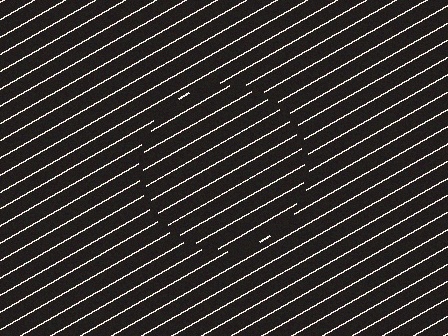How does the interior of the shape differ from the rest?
The interior of the shape contains the same grating, shifted by half a period — the contour is defined by the phase discontinuity where line-ends from the inner and outer gratings abut.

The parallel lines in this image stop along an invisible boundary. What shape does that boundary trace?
An illusory circle. The interior of the shape contains the same grating, shifted by half a period — the contour is defined by the phase discontinuity where line-ends from the inner and outer gratings abut.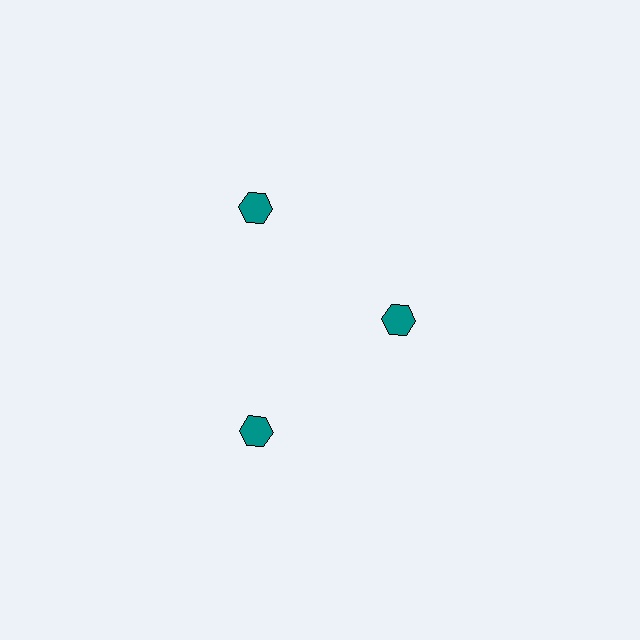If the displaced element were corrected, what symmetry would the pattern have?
It would have 3-fold rotational symmetry — the pattern would map onto itself every 120 degrees.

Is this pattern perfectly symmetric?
No. The 3 teal hexagons are arranged in a ring, but one element near the 3 o'clock position is pulled inward toward the center, breaking the 3-fold rotational symmetry.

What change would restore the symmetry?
The symmetry would be restored by moving it outward, back onto the ring so that all 3 hexagons sit at equal angles and equal distance from the center.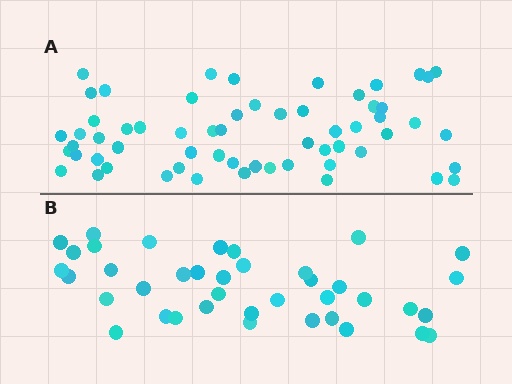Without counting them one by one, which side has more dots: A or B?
Region A (the top region) has more dots.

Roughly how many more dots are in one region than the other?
Region A has approximately 20 more dots than region B.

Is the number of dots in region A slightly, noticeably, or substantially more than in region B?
Region A has substantially more. The ratio is roughly 1.5 to 1.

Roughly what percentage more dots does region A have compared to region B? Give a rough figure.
About 55% more.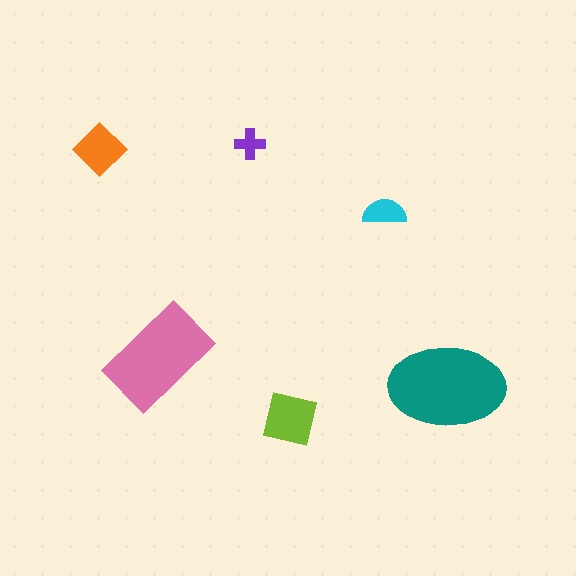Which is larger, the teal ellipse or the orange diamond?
The teal ellipse.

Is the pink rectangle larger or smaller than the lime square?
Larger.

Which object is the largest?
The teal ellipse.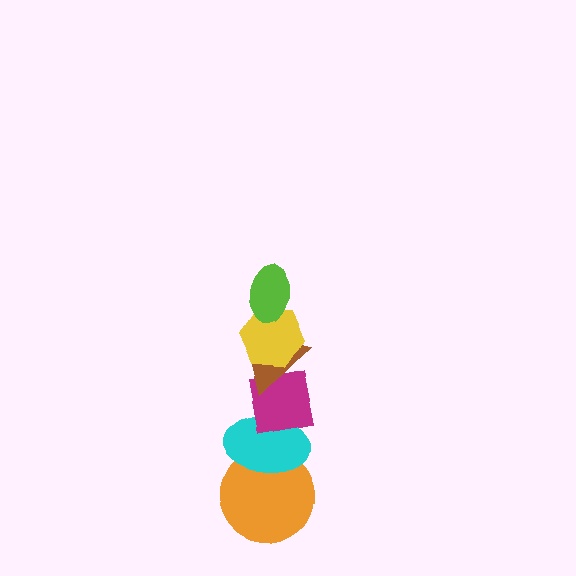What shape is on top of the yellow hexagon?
The lime ellipse is on top of the yellow hexagon.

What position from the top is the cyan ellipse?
The cyan ellipse is 5th from the top.